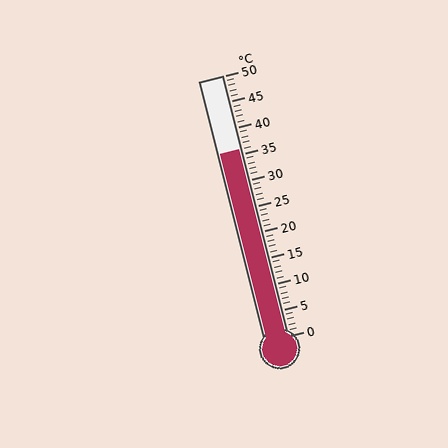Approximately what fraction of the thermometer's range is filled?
The thermometer is filled to approximately 70% of its range.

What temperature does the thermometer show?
The thermometer shows approximately 36°C.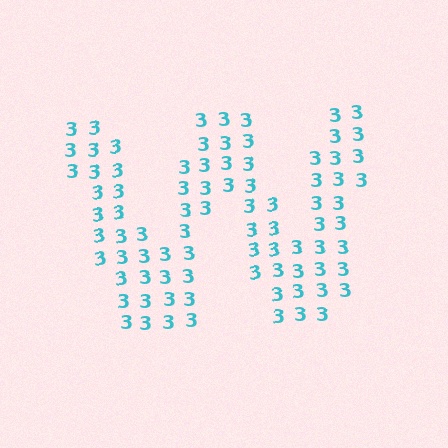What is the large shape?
The large shape is the letter W.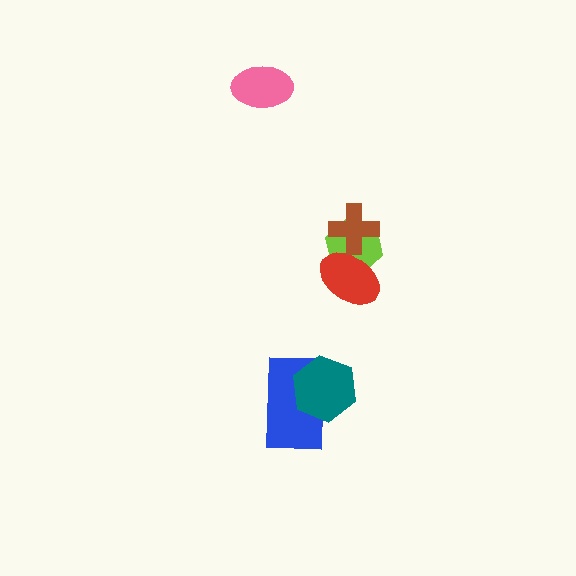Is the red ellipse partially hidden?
Yes, it is partially covered by another shape.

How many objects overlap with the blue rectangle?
1 object overlaps with the blue rectangle.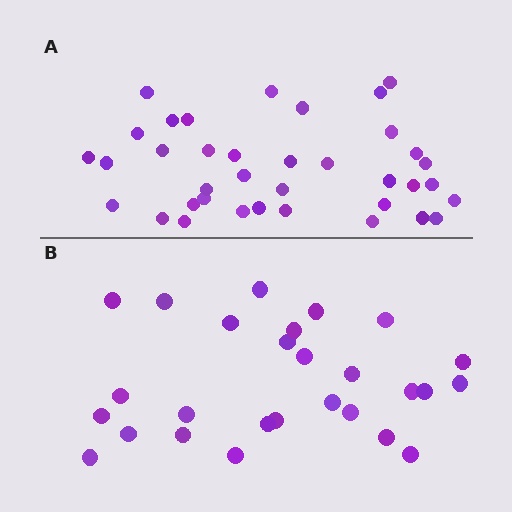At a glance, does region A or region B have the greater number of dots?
Region A (the top region) has more dots.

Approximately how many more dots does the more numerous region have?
Region A has roughly 10 or so more dots than region B.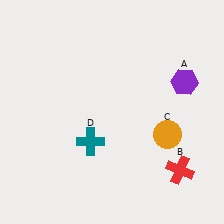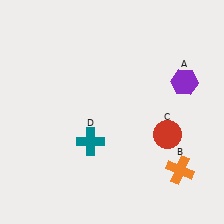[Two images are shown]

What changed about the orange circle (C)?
In Image 1, C is orange. In Image 2, it changed to red.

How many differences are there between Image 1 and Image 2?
There are 2 differences between the two images.